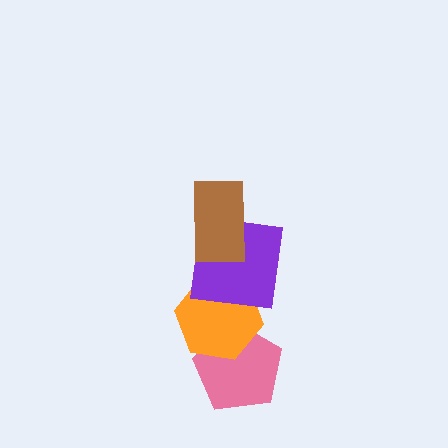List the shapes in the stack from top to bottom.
From top to bottom: the brown rectangle, the purple square, the orange hexagon, the pink pentagon.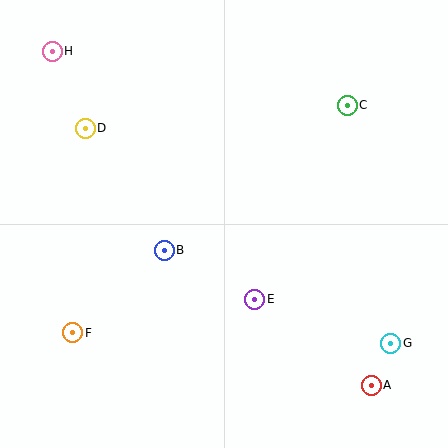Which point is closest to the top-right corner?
Point C is closest to the top-right corner.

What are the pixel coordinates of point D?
Point D is at (85, 128).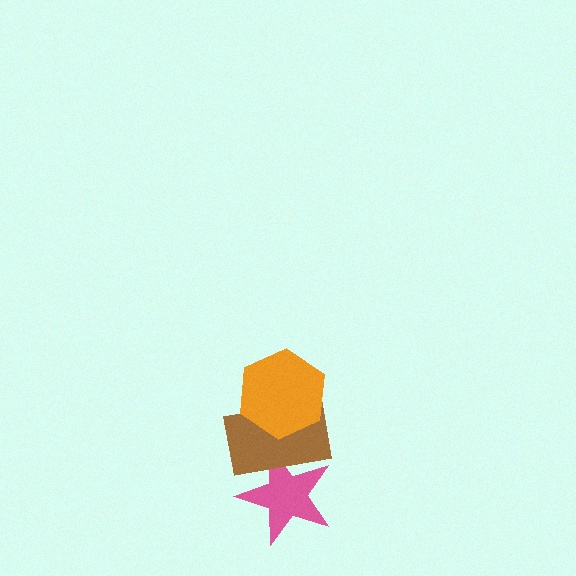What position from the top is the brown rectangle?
The brown rectangle is 2nd from the top.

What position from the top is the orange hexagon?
The orange hexagon is 1st from the top.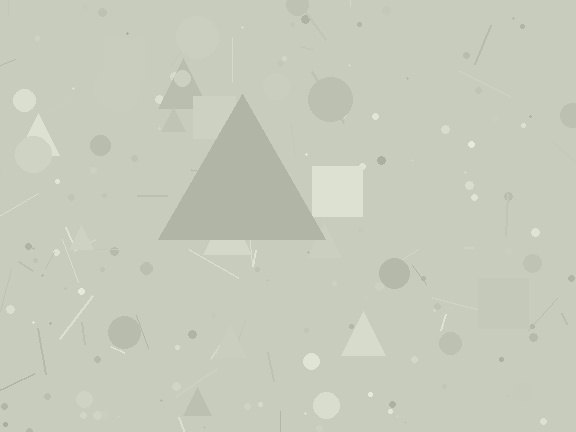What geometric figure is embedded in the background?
A triangle is embedded in the background.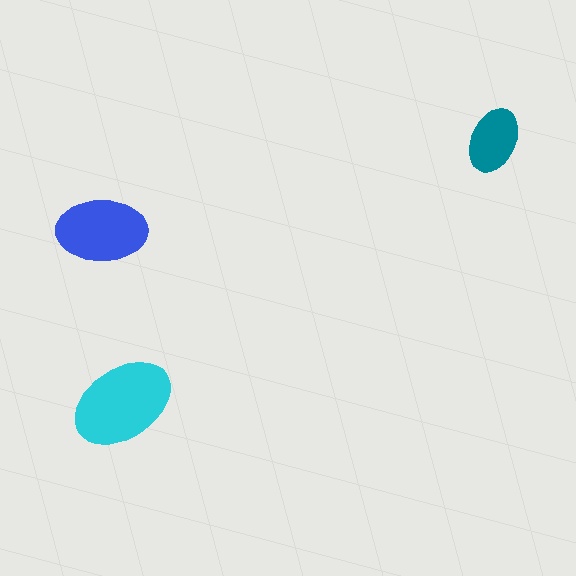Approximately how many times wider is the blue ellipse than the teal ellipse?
About 1.5 times wider.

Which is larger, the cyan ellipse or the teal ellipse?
The cyan one.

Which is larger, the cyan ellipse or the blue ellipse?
The cyan one.